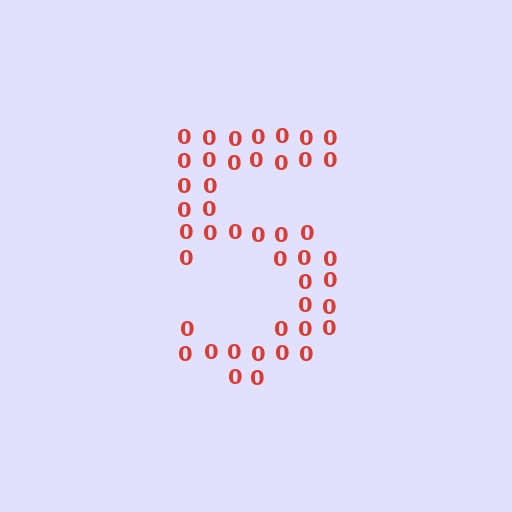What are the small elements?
The small elements are digit 0's.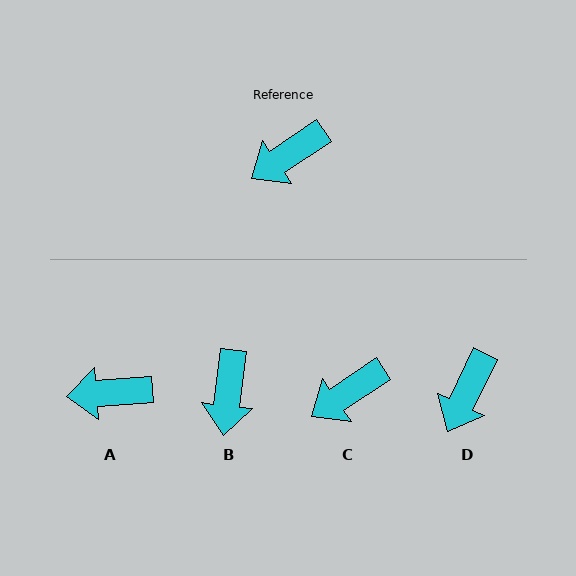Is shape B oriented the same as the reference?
No, it is off by about 49 degrees.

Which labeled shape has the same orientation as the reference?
C.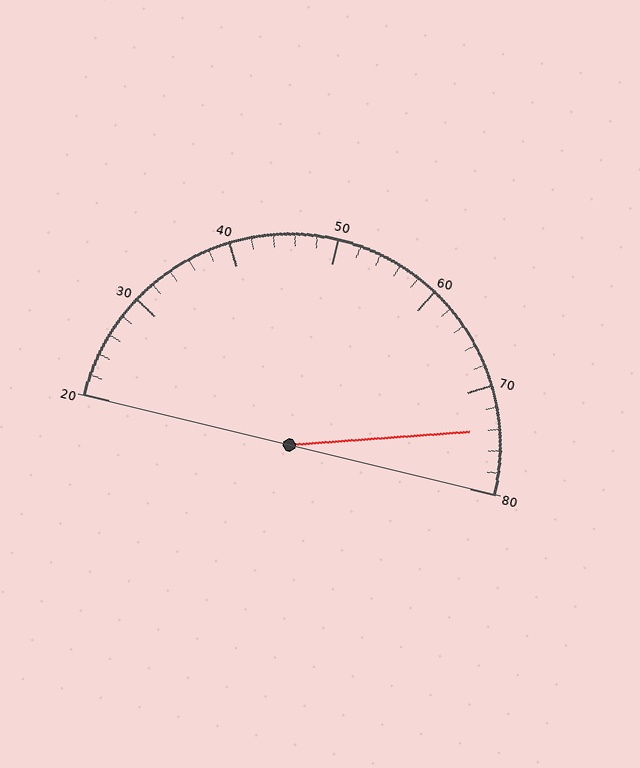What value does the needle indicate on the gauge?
The needle indicates approximately 74.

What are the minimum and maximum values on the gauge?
The gauge ranges from 20 to 80.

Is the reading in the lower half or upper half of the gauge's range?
The reading is in the upper half of the range (20 to 80).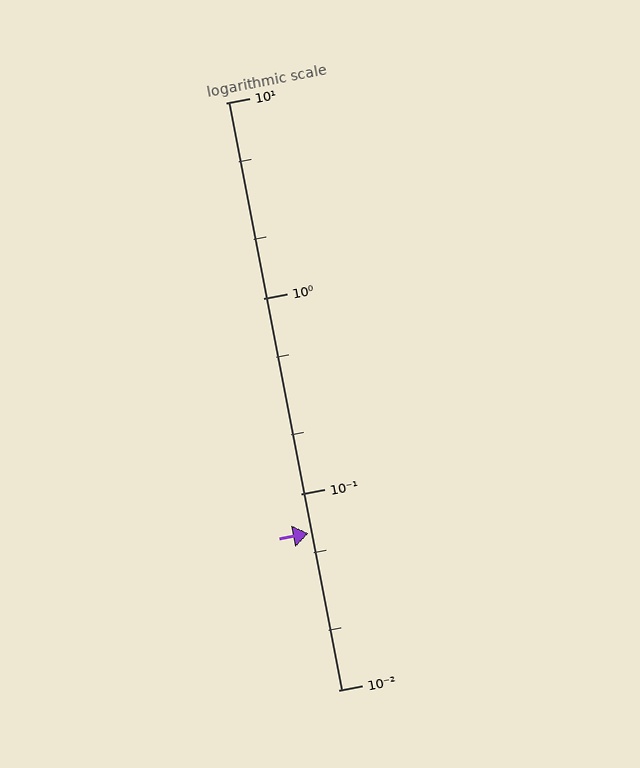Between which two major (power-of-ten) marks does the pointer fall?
The pointer is between 0.01 and 0.1.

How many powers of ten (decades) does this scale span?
The scale spans 3 decades, from 0.01 to 10.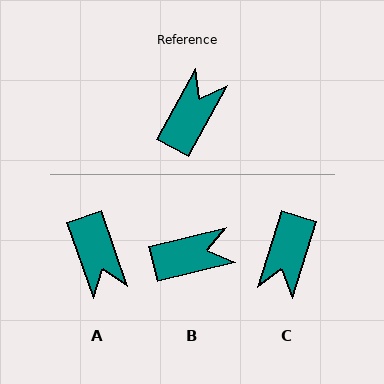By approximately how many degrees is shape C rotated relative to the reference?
Approximately 169 degrees clockwise.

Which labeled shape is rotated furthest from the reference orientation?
C, about 169 degrees away.